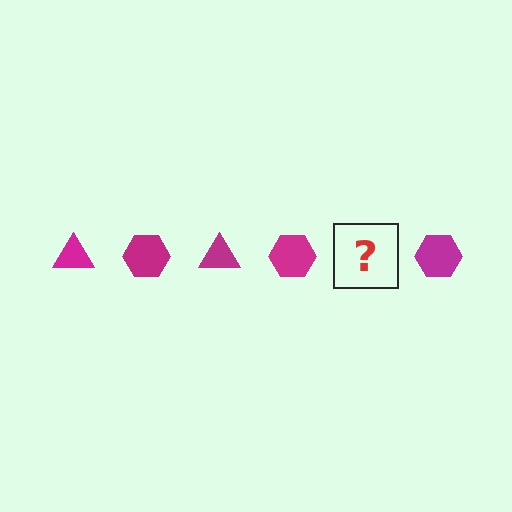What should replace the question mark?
The question mark should be replaced with a magenta triangle.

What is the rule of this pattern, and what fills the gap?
The rule is that the pattern cycles through triangle, hexagon shapes in magenta. The gap should be filled with a magenta triangle.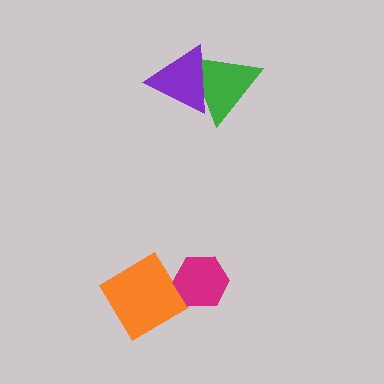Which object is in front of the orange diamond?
The magenta hexagon is in front of the orange diamond.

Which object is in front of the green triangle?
The purple triangle is in front of the green triangle.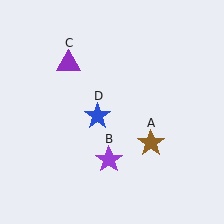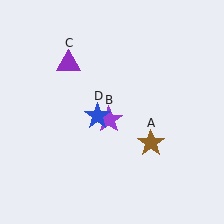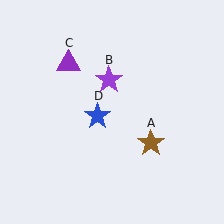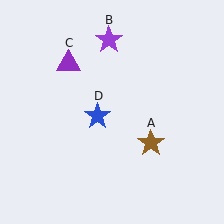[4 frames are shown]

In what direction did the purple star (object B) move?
The purple star (object B) moved up.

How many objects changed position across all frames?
1 object changed position: purple star (object B).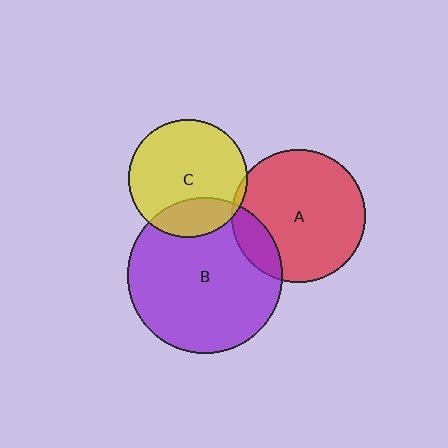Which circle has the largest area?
Circle B (purple).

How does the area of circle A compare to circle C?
Approximately 1.3 times.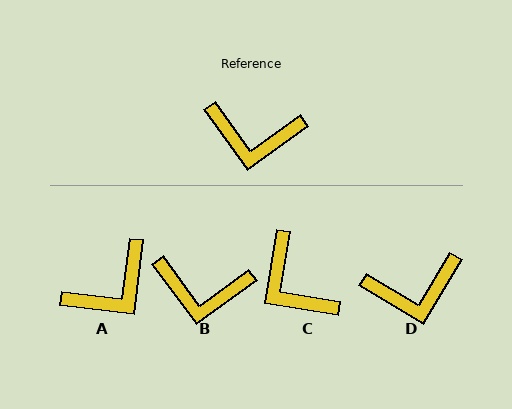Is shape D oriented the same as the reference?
No, it is off by about 23 degrees.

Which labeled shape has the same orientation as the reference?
B.